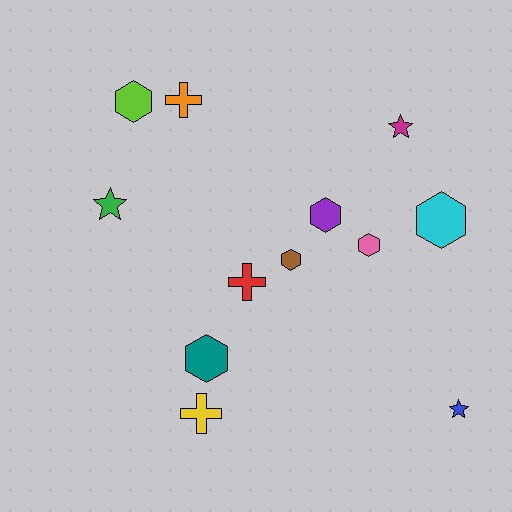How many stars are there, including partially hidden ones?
There are 3 stars.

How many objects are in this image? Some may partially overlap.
There are 12 objects.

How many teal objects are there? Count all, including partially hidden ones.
There is 1 teal object.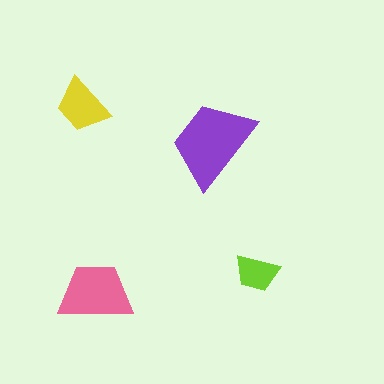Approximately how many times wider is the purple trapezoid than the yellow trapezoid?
About 1.5 times wider.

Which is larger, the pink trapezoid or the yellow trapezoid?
The pink one.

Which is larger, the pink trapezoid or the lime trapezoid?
The pink one.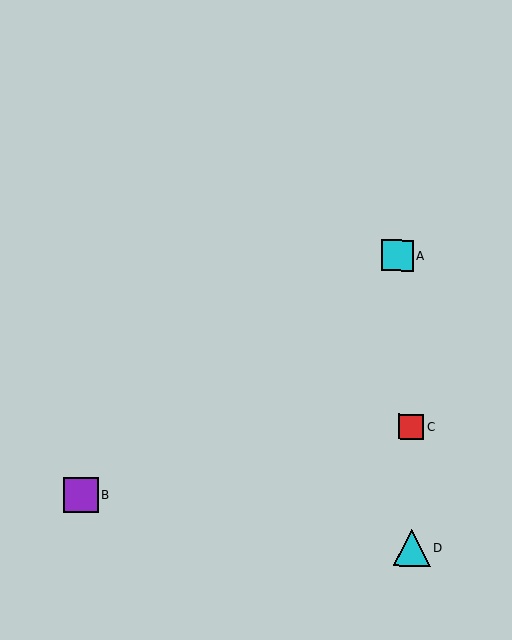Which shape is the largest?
The cyan triangle (labeled D) is the largest.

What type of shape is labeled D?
Shape D is a cyan triangle.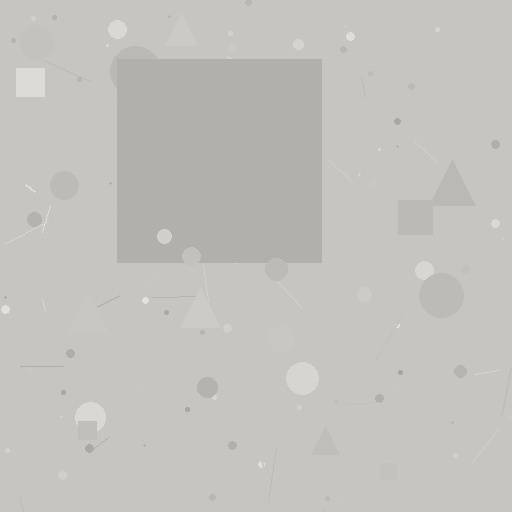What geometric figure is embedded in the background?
A square is embedded in the background.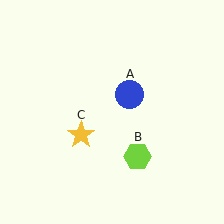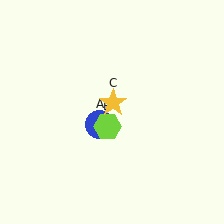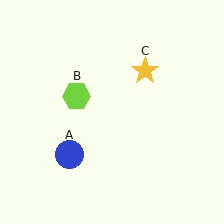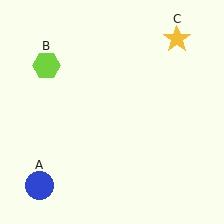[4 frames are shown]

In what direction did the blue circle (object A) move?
The blue circle (object A) moved down and to the left.